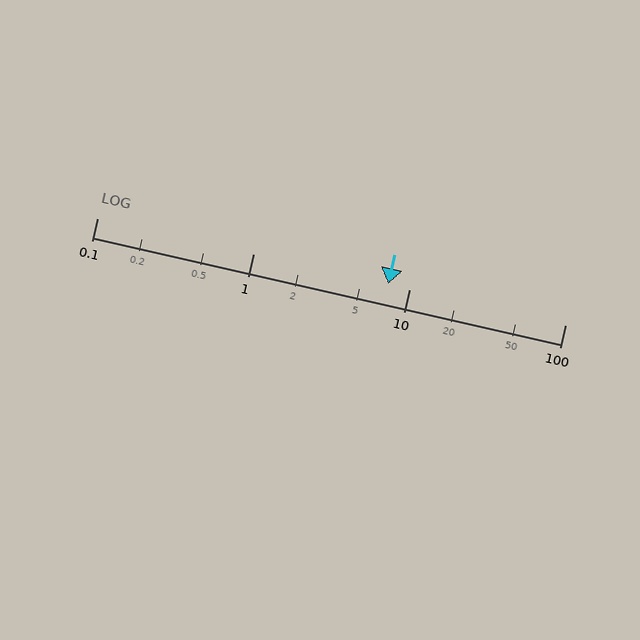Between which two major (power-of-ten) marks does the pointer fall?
The pointer is between 1 and 10.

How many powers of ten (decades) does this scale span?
The scale spans 3 decades, from 0.1 to 100.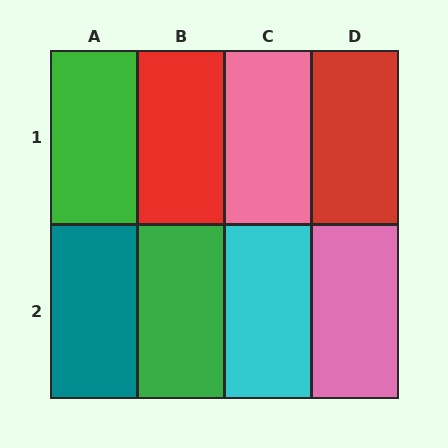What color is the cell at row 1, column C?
Pink.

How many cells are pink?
2 cells are pink.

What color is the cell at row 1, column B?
Red.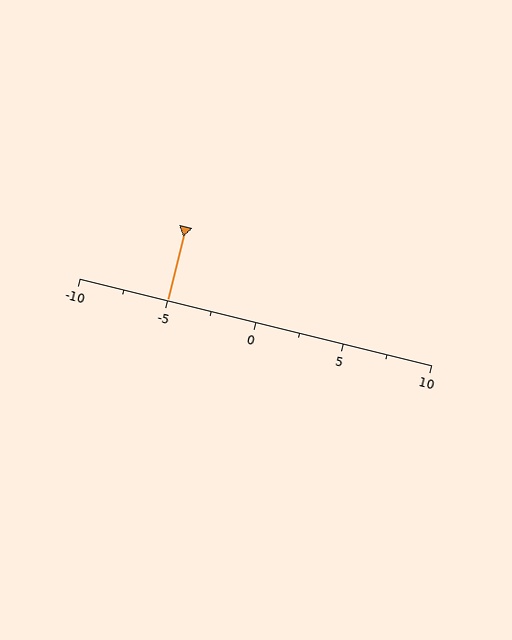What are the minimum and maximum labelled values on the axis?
The axis runs from -10 to 10.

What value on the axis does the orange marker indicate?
The marker indicates approximately -5.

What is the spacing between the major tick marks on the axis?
The major ticks are spaced 5 apart.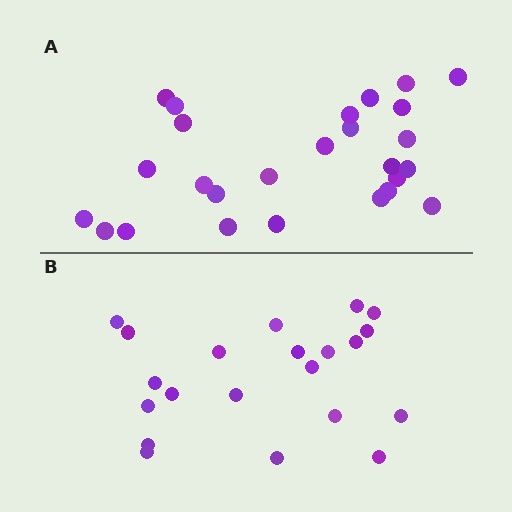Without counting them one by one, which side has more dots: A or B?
Region A (the top region) has more dots.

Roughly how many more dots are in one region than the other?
Region A has about 5 more dots than region B.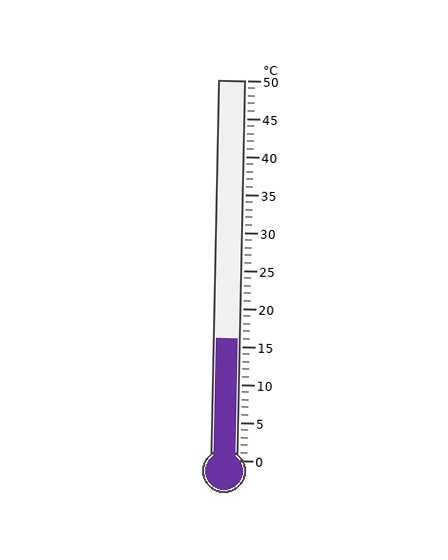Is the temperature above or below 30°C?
The temperature is below 30°C.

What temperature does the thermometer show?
The thermometer shows approximately 16°C.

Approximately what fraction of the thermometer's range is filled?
The thermometer is filled to approximately 30% of its range.